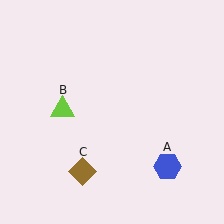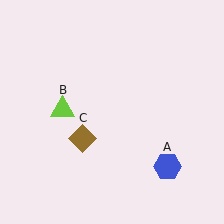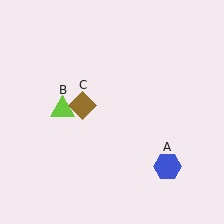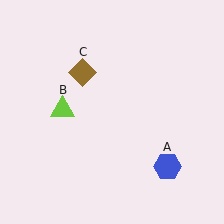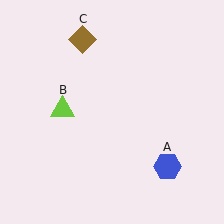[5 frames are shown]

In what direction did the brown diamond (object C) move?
The brown diamond (object C) moved up.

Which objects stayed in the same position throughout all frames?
Blue hexagon (object A) and lime triangle (object B) remained stationary.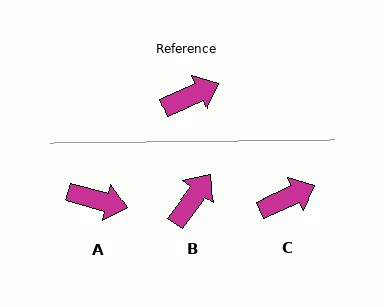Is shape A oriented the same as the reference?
No, it is off by about 39 degrees.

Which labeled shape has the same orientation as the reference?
C.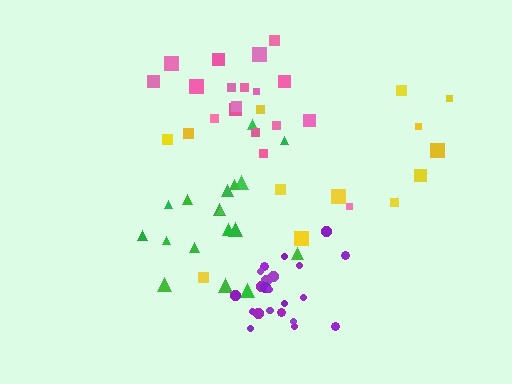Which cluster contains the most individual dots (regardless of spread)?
Purple (23).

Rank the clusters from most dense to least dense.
purple, green, pink, yellow.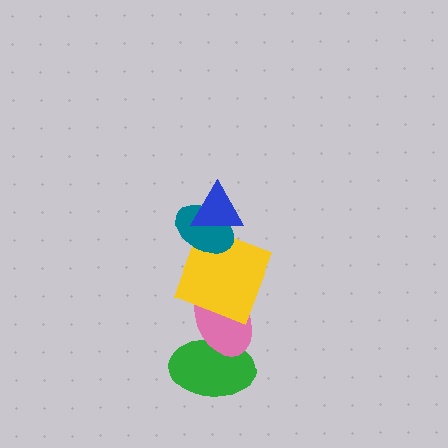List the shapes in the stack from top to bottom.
From top to bottom: the blue triangle, the teal ellipse, the yellow square, the pink ellipse, the green ellipse.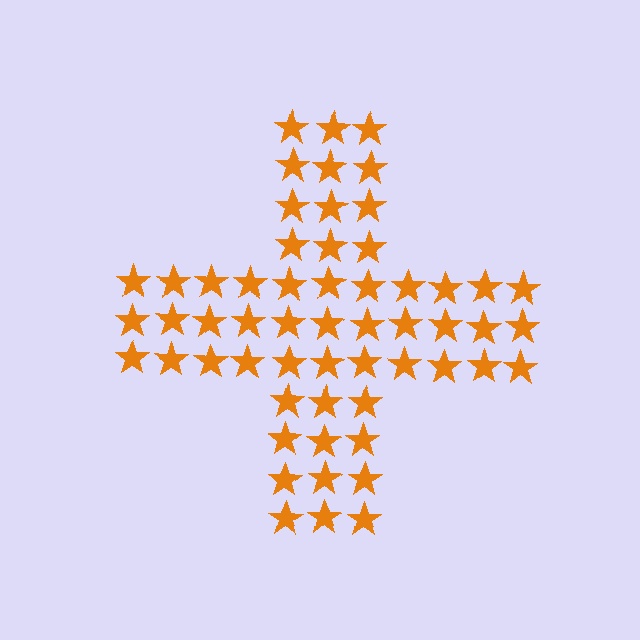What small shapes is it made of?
It is made of small stars.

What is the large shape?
The large shape is a cross.